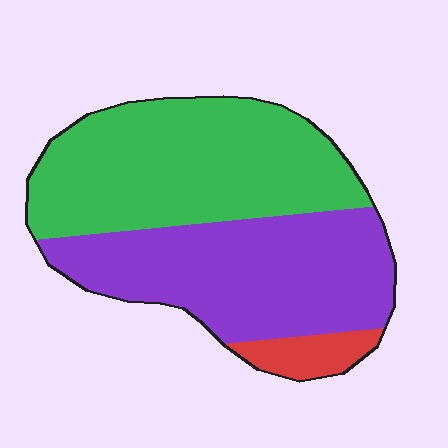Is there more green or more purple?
Green.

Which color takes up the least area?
Red, at roughly 5%.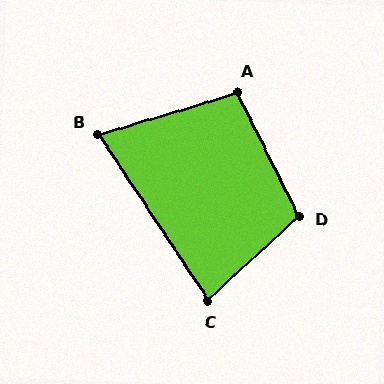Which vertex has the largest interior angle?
D, at approximately 106 degrees.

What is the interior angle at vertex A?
Approximately 99 degrees (obtuse).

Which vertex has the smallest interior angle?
B, at approximately 74 degrees.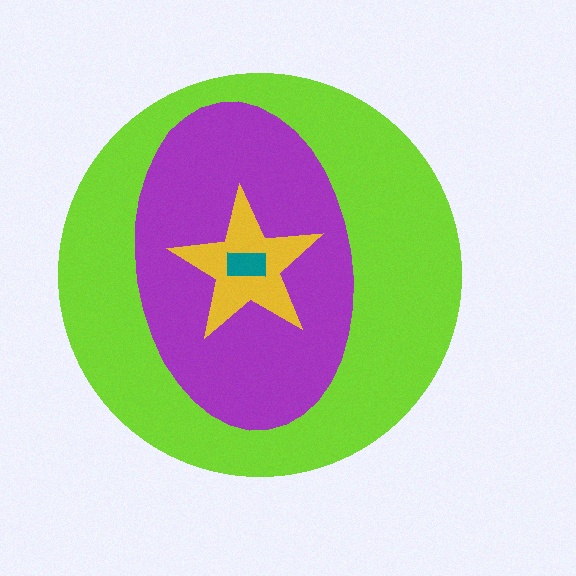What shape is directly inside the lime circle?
The purple ellipse.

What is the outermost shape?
The lime circle.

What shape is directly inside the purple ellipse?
The yellow star.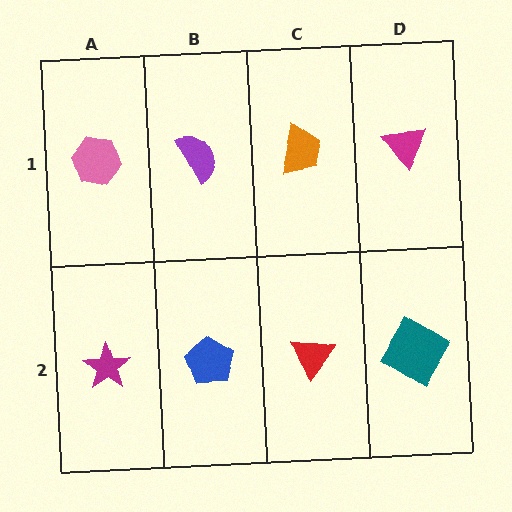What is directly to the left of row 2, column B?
A magenta star.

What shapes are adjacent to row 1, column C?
A red triangle (row 2, column C), a purple semicircle (row 1, column B), a magenta triangle (row 1, column D).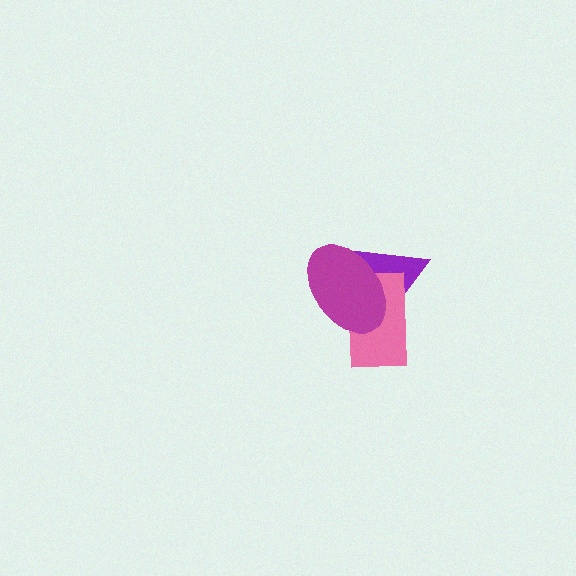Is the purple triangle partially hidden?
Yes, it is partially covered by another shape.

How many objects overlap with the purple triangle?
2 objects overlap with the purple triangle.